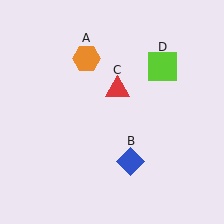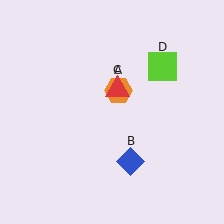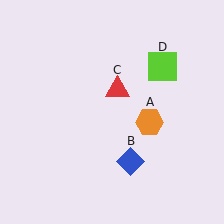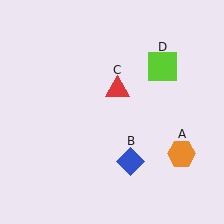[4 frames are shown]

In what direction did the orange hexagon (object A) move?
The orange hexagon (object A) moved down and to the right.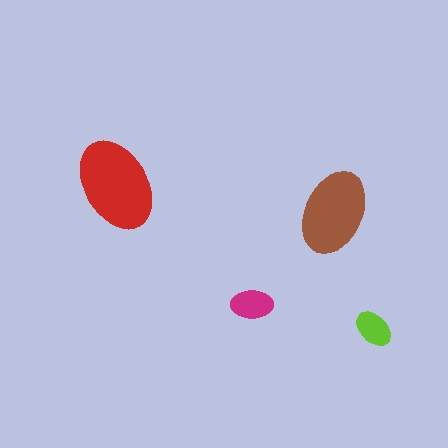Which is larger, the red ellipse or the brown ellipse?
The red one.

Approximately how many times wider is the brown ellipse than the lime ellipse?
About 2 times wider.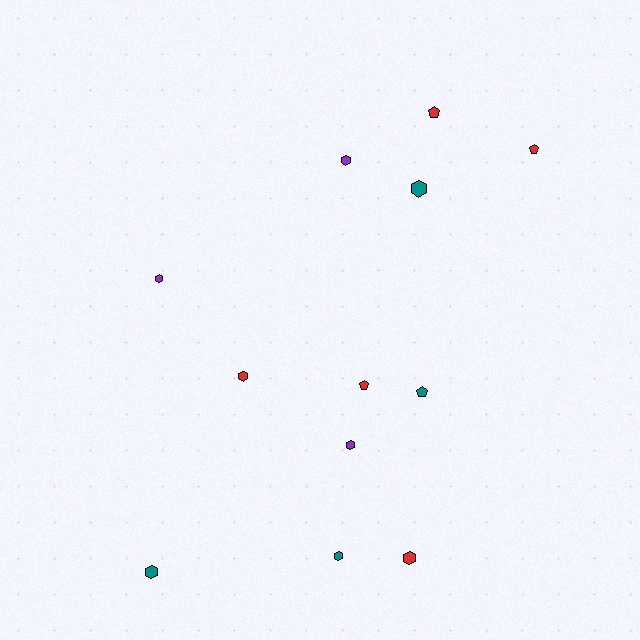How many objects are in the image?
There are 12 objects.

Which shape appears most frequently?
Hexagon, with 8 objects.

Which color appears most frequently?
Red, with 5 objects.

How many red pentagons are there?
There are 3 red pentagons.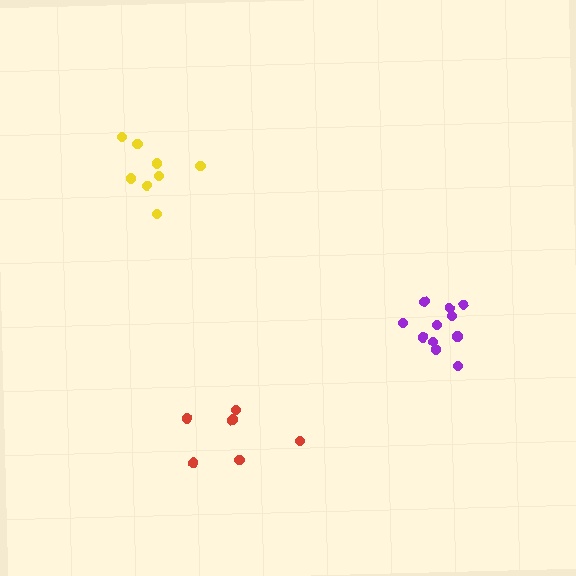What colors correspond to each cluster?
The clusters are colored: red, purple, yellow.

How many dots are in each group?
Group 1: 6 dots, Group 2: 11 dots, Group 3: 8 dots (25 total).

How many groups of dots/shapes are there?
There are 3 groups.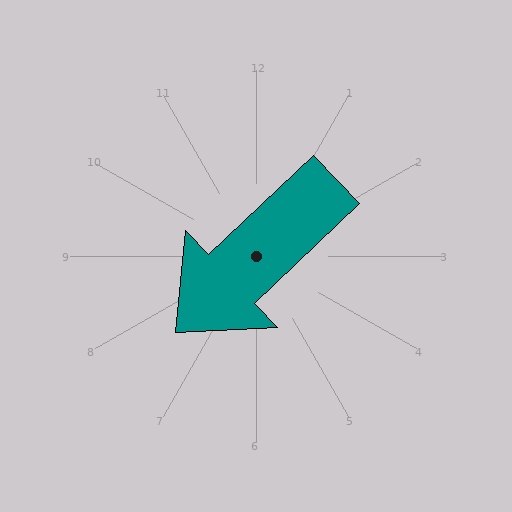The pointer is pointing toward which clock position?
Roughly 8 o'clock.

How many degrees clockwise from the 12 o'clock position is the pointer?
Approximately 226 degrees.